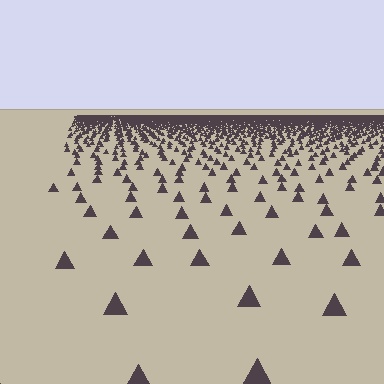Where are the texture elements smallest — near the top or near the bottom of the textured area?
Near the top.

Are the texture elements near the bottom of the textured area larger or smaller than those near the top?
Larger. Near the bottom, elements are closer to the viewer and appear at a bigger on-screen size.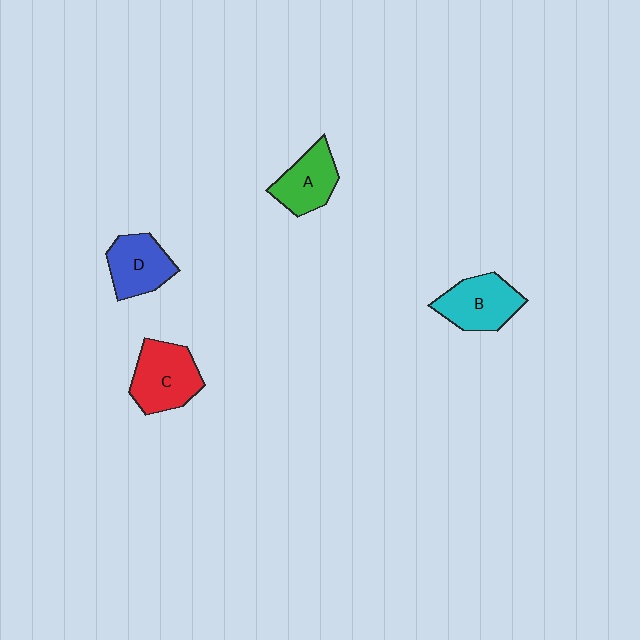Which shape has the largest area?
Shape C (red).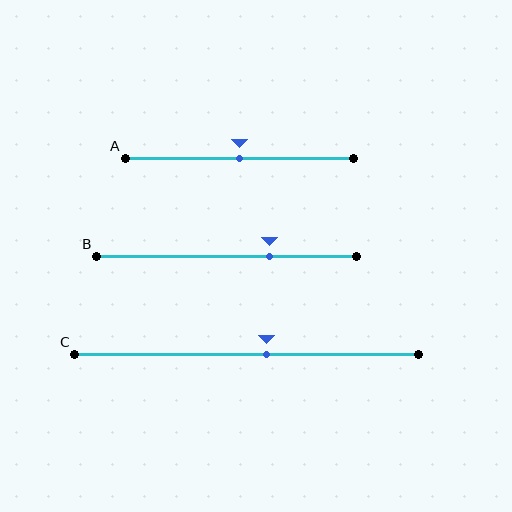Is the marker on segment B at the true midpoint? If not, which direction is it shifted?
No, the marker on segment B is shifted to the right by about 17% of the segment length.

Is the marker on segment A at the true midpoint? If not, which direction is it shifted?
Yes, the marker on segment A is at the true midpoint.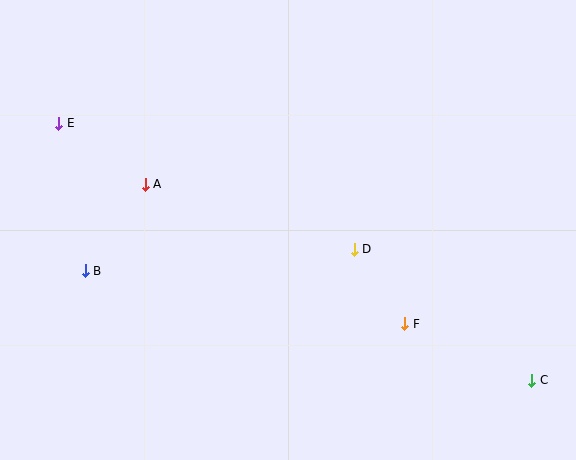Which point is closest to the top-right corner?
Point D is closest to the top-right corner.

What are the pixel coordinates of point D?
Point D is at (354, 249).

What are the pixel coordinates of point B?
Point B is at (85, 271).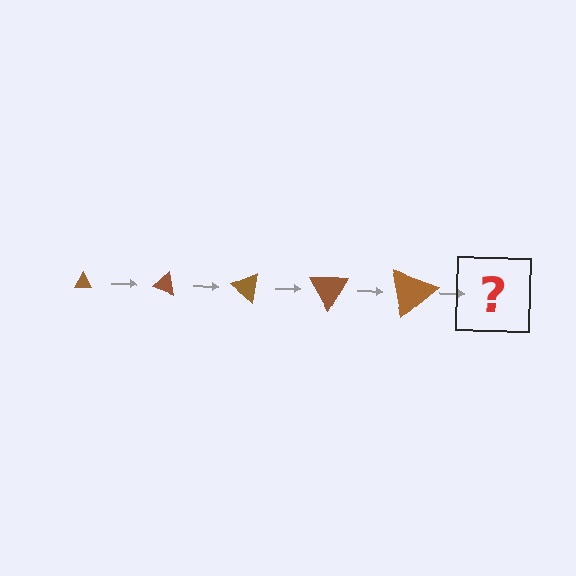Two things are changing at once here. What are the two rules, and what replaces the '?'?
The two rules are that the triangle grows larger each step and it rotates 20 degrees each step. The '?' should be a triangle, larger than the previous one and rotated 100 degrees from the start.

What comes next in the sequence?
The next element should be a triangle, larger than the previous one and rotated 100 degrees from the start.